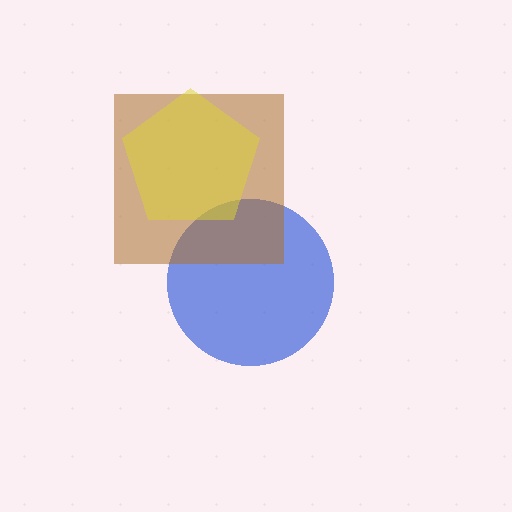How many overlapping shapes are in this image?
There are 3 overlapping shapes in the image.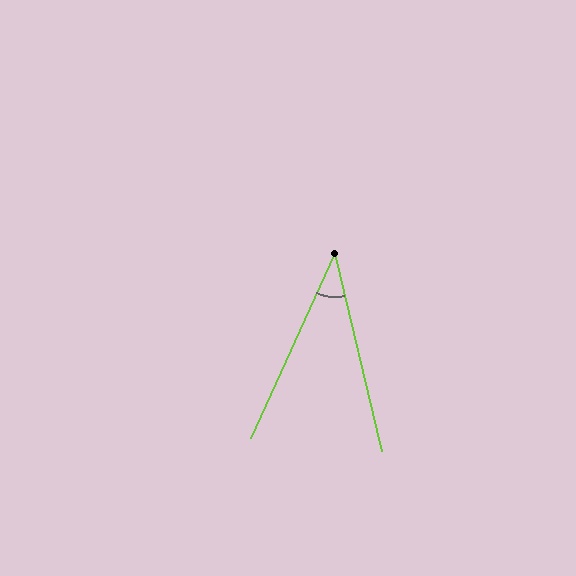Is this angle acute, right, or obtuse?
It is acute.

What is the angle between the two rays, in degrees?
Approximately 38 degrees.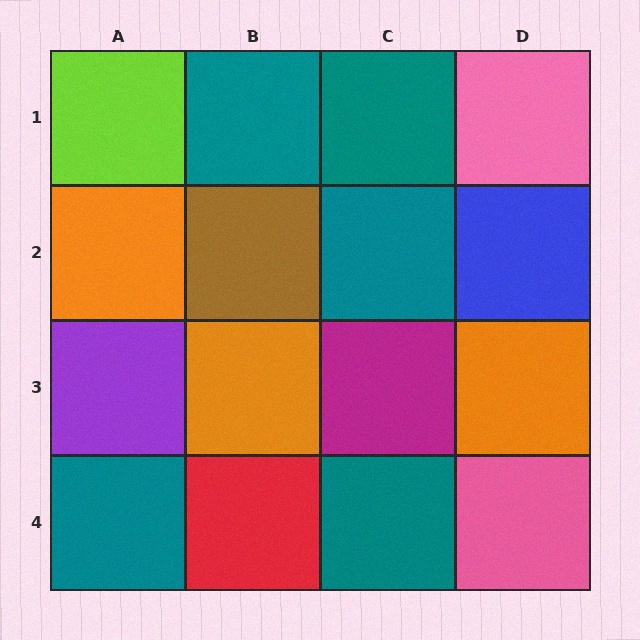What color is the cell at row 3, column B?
Orange.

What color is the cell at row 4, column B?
Red.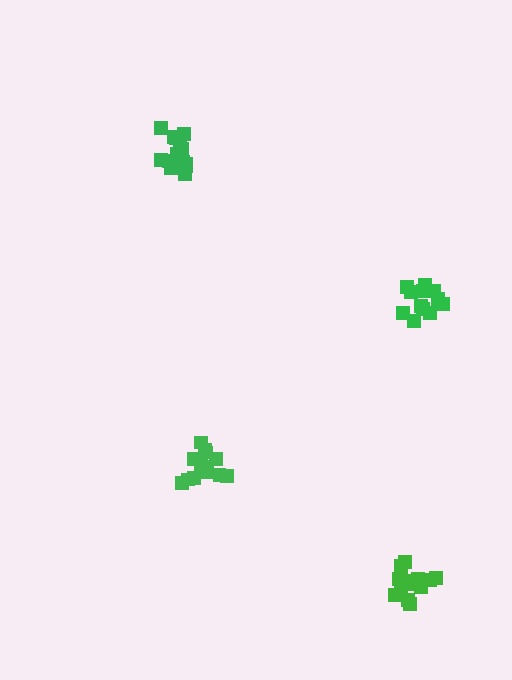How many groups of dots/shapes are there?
There are 4 groups.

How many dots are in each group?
Group 1: 17 dots, Group 2: 12 dots, Group 3: 16 dots, Group 4: 13 dots (58 total).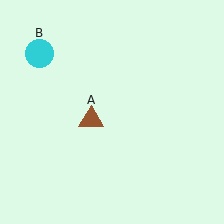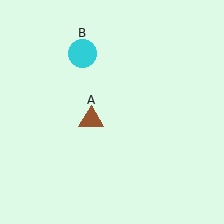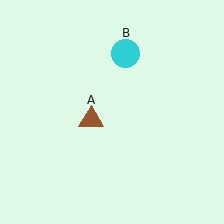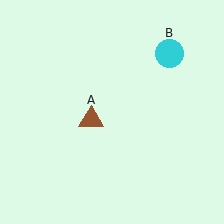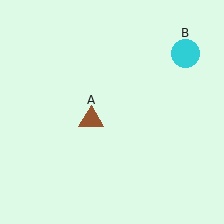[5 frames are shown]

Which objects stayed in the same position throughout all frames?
Brown triangle (object A) remained stationary.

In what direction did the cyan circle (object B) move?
The cyan circle (object B) moved right.